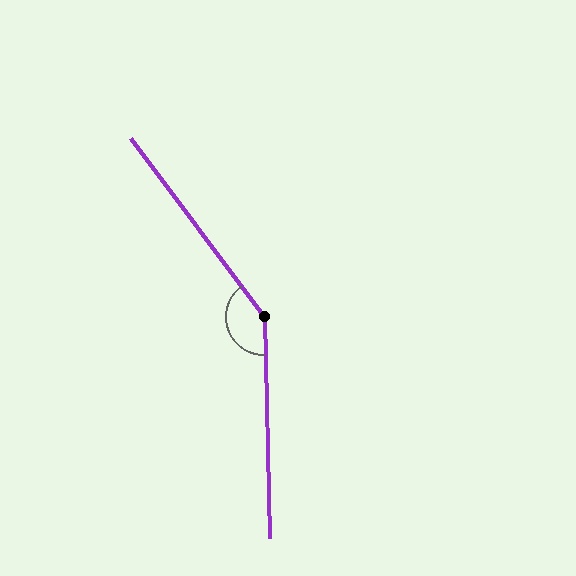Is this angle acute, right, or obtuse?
It is obtuse.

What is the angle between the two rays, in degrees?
Approximately 145 degrees.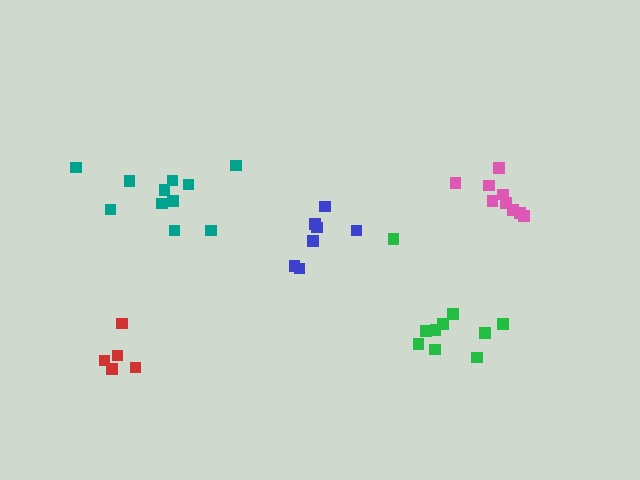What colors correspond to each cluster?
The clusters are colored: green, teal, blue, pink, red.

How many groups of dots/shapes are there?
There are 5 groups.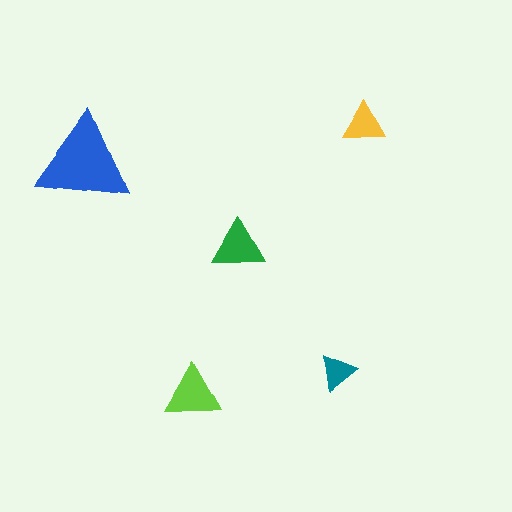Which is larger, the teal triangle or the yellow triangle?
The yellow one.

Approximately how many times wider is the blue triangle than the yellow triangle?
About 2 times wider.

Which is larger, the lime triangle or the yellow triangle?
The lime one.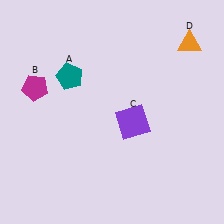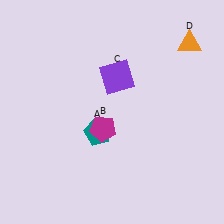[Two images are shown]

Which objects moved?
The objects that moved are: the teal pentagon (A), the magenta pentagon (B), the purple square (C).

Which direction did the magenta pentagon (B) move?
The magenta pentagon (B) moved right.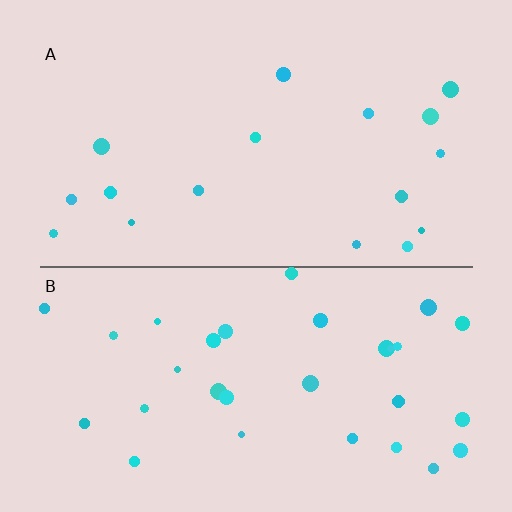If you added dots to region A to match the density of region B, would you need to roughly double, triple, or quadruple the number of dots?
Approximately double.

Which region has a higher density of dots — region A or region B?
B (the bottom).